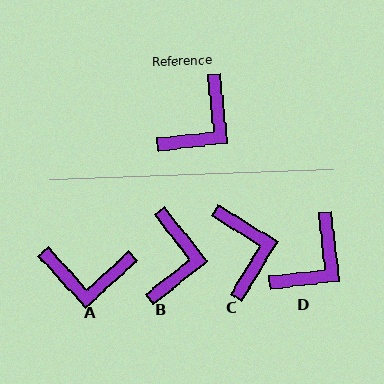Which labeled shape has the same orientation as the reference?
D.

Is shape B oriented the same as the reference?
No, it is off by about 32 degrees.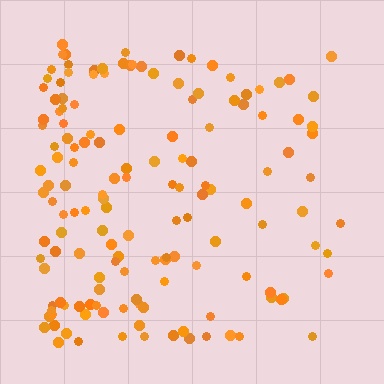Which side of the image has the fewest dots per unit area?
The right.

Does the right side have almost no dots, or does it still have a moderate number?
Still a moderate number, just noticeably fewer than the left.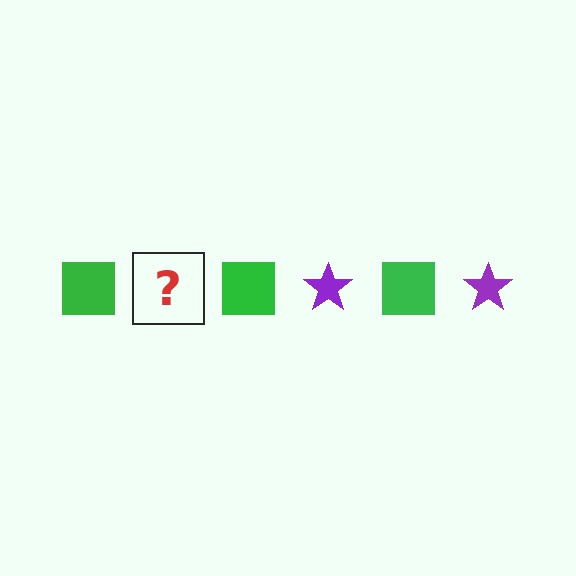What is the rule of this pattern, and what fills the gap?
The rule is that the pattern alternates between green square and purple star. The gap should be filled with a purple star.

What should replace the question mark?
The question mark should be replaced with a purple star.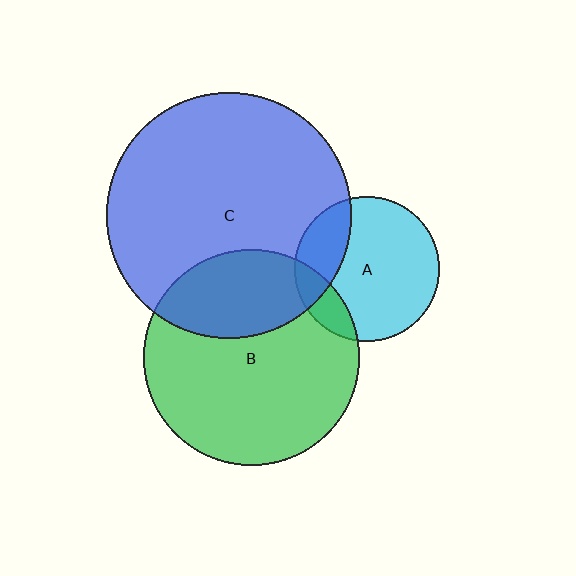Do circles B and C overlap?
Yes.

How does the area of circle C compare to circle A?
Approximately 2.9 times.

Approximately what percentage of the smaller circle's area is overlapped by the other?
Approximately 30%.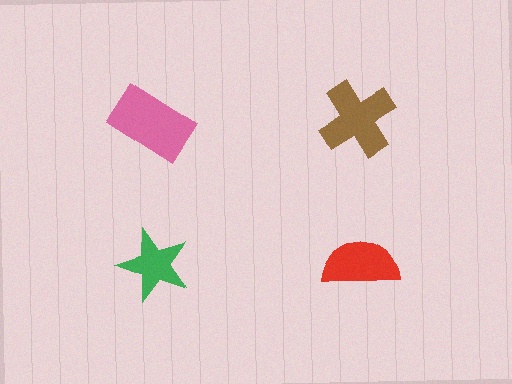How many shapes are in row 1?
2 shapes.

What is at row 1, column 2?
A brown cross.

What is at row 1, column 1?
A pink rectangle.